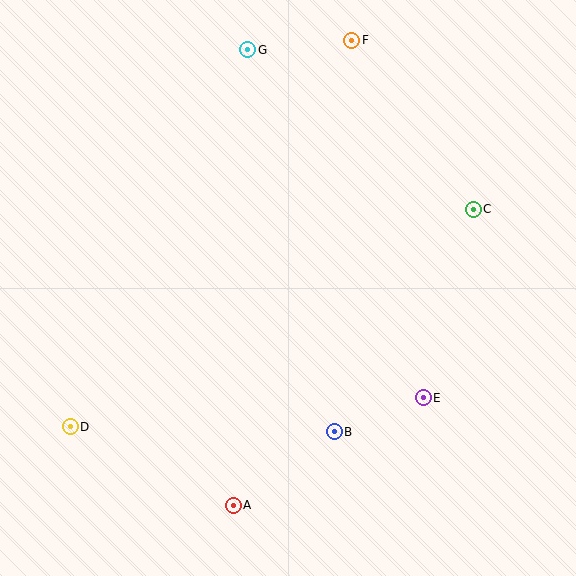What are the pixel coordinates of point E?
Point E is at (423, 398).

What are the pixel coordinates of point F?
Point F is at (352, 40).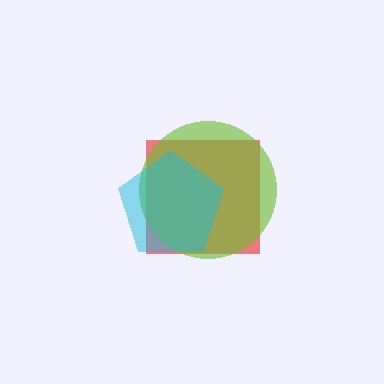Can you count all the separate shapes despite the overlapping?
Yes, there are 3 separate shapes.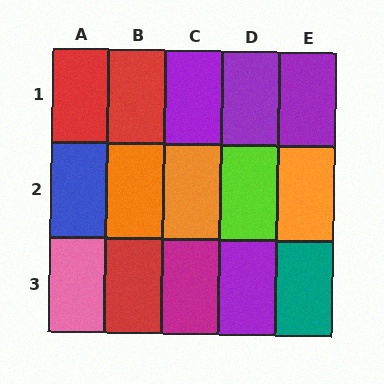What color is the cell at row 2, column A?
Blue.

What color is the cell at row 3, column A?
Pink.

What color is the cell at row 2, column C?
Orange.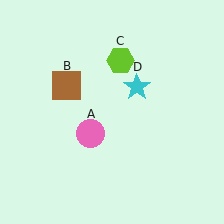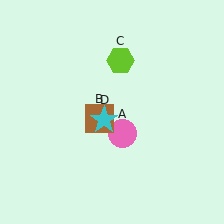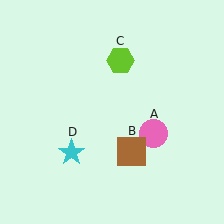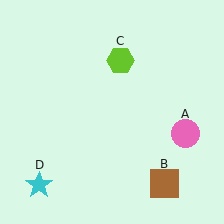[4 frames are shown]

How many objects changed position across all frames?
3 objects changed position: pink circle (object A), brown square (object B), cyan star (object D).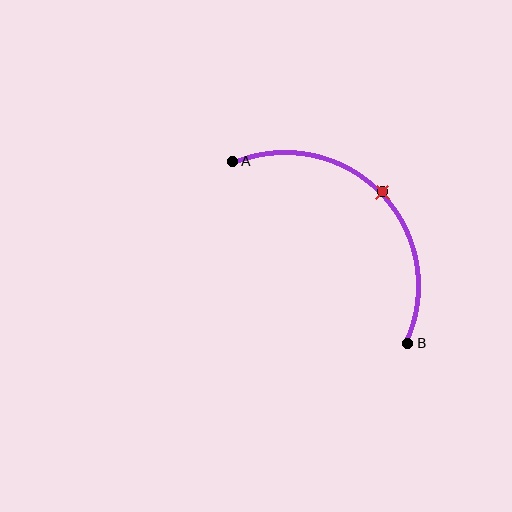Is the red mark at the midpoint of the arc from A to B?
Yes. The red mark lies on the arc at equal arc-length from both A and B — it is the arc midpoint.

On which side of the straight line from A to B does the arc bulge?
The arc bulges above and to the right of the straight line connecting A and B.